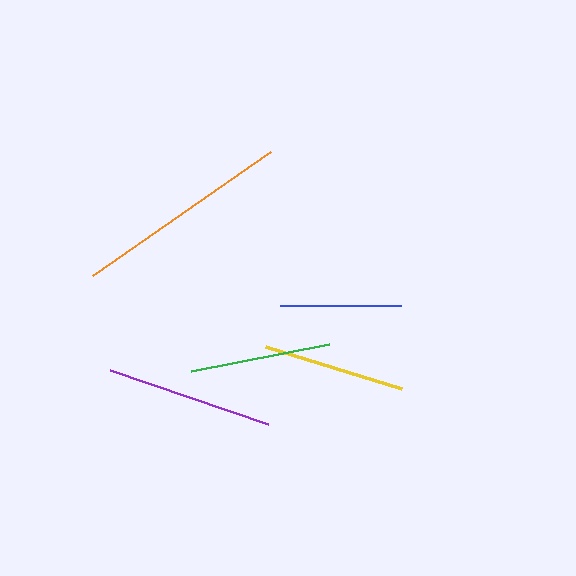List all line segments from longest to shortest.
From longest to shortest: orange, purple, yellow, green, blue.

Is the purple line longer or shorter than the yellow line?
The purple line is longer than the yellow line.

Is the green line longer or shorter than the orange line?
The orange line is longer than the green line.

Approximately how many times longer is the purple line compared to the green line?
The purple line is approximately 1.2 times the length of the green line.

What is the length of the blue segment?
The blue segment is approximately 121 pixels long.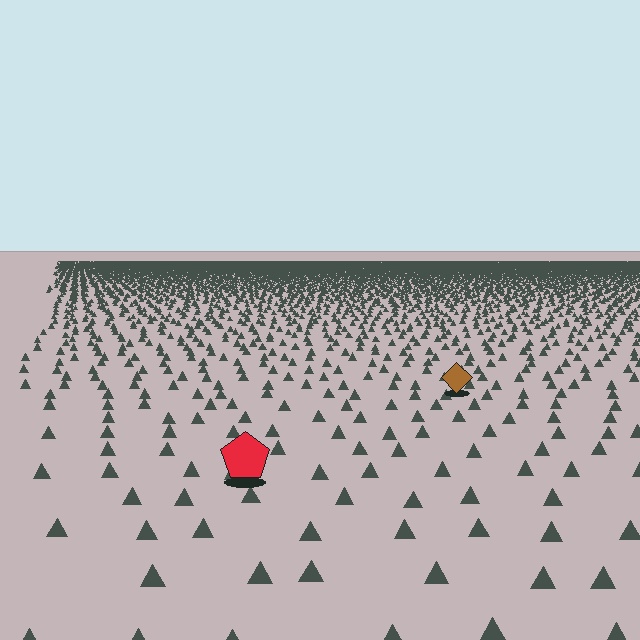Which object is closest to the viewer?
The red pentagon is closest. The texture marks near it are larger and more spread out.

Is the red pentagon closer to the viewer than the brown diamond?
Yes. The red pentagon is closer — you can tell from the texture gradient: the ground texture is coarser near it.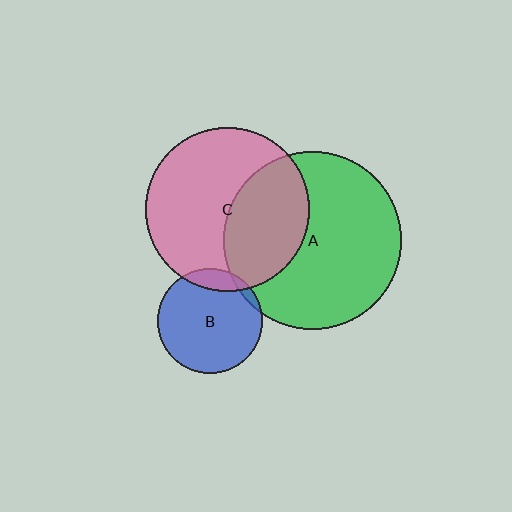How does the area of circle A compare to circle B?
Approximately 2.9 times.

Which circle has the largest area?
Circle A (green).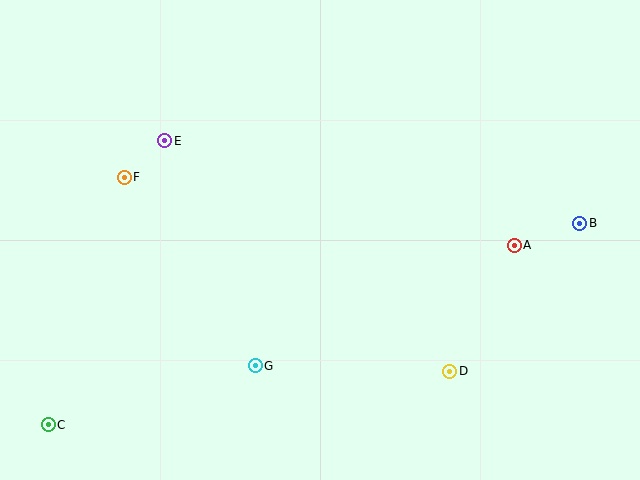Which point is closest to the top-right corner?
Point B is closest to the top-right corner.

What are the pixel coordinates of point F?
Point F is at (124, 177).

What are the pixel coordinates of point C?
Point C is at (48, 425).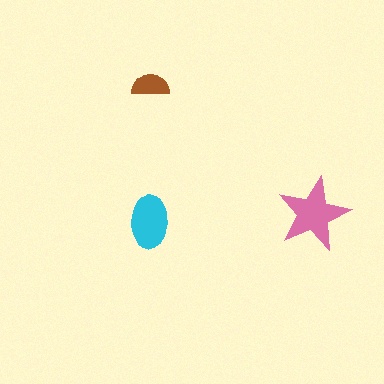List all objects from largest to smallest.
The pink star, the cyan ellipse, the brown semicircle.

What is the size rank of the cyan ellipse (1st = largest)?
2nd.